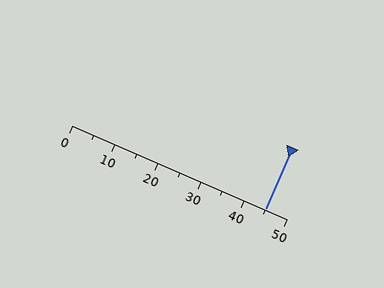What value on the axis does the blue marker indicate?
The marker indicates approximately 45.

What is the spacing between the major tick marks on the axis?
The major ticks are spaced 10 apart.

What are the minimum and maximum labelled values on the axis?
The axis runs from 0 to 50.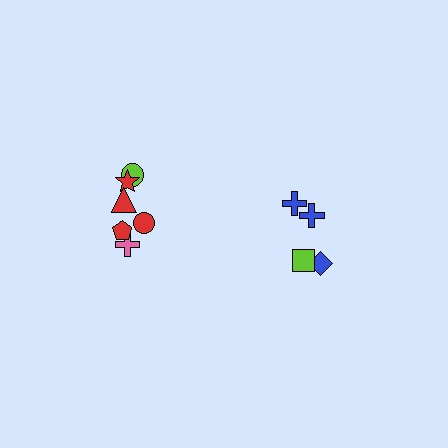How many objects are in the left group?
There are 6 objects.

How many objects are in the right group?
There are 4 objects.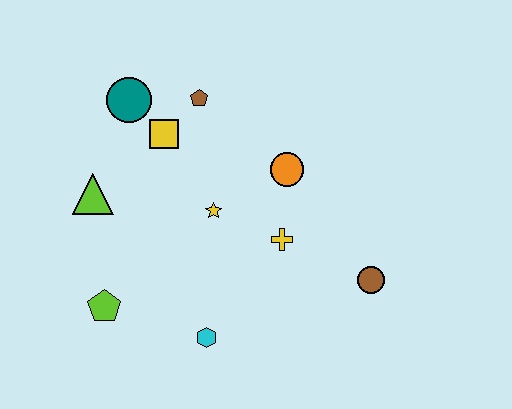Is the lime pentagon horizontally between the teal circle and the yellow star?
No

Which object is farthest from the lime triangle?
The brown circle is farthest from the lime triangle.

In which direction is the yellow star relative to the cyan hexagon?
The yellow star is above the cyan hexagon.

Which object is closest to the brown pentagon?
The yellow square is closest to the brown pentagon.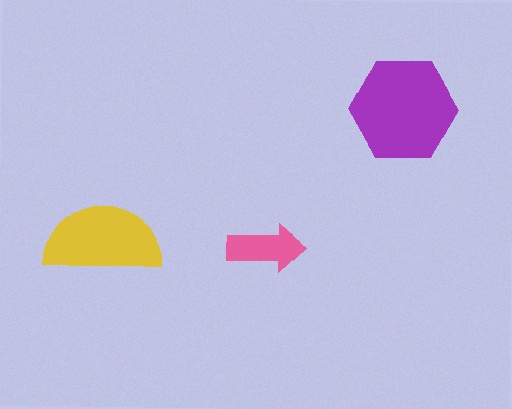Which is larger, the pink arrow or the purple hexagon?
The purple hexagon.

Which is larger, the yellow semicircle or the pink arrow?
The yellow semicircle.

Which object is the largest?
The purple hexagon.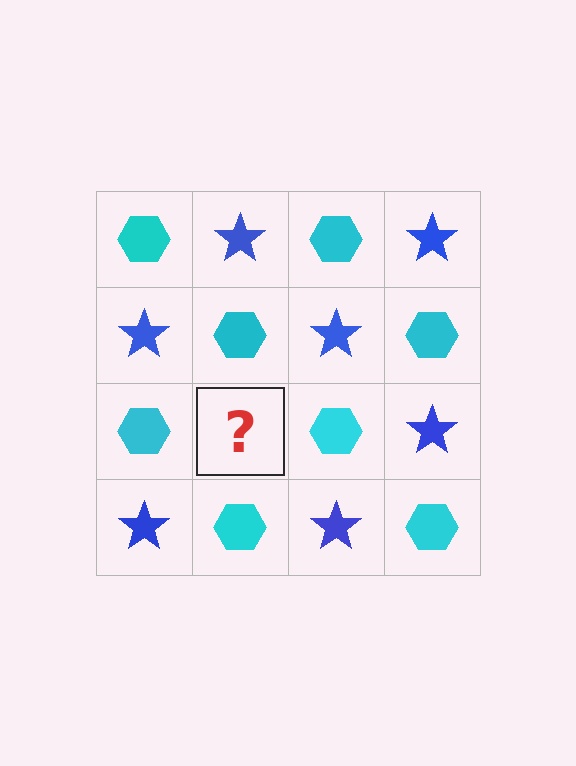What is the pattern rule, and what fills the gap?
The rule is that it alternates cyan hexagon and blue star in a checkerboard pattern. The gap should be filled with a blue star.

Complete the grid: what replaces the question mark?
The question mark should be replaced with a blue star.